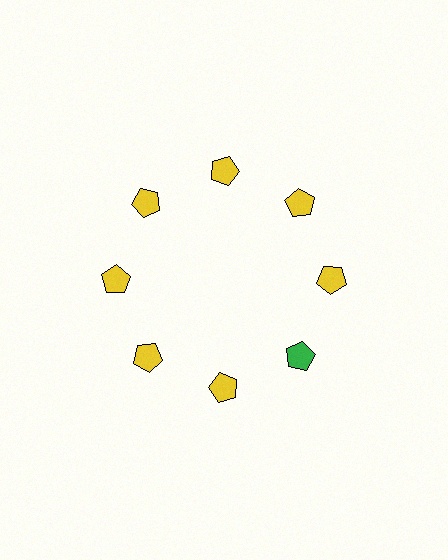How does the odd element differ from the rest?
It has a different color: green instead of yellow.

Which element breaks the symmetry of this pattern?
The green pentagon at roughly the 4 o'clock position breaks the symmetry. All other shapes are yellow pentagons.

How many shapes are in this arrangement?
There are 8 shapes arranged in a ring pattern.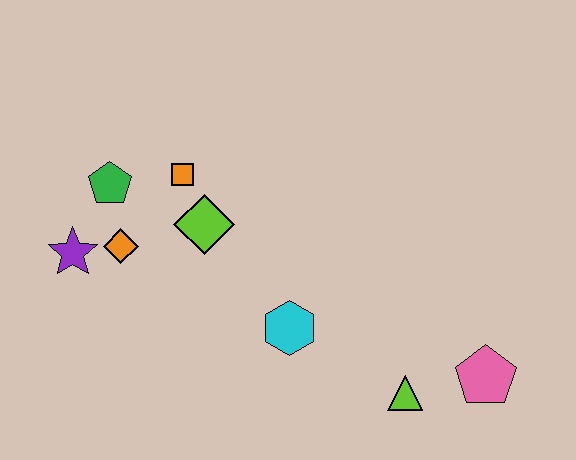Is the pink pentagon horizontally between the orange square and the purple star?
No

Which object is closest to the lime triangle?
The pink pentagon is closest to the lime triangle.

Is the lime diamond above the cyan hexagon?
Yes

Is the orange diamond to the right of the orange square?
No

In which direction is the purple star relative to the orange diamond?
The purple star is to the left of the orange diamond.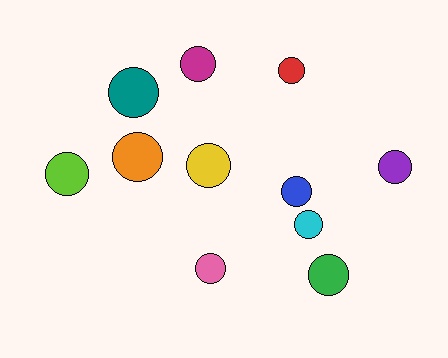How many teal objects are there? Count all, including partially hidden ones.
There is 1 teal object.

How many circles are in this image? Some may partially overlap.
There are 11 circles.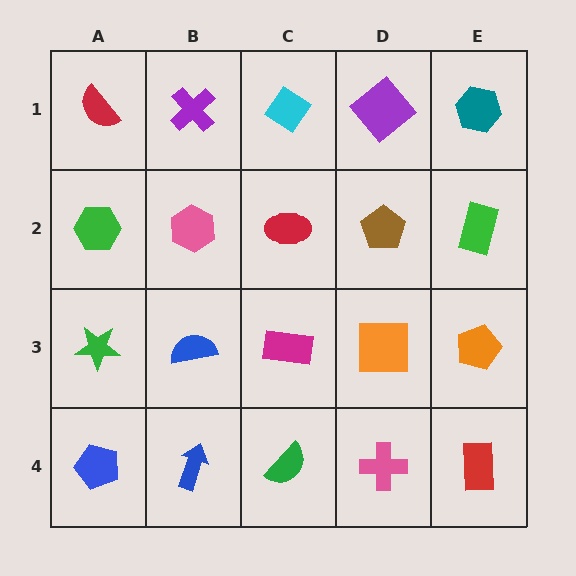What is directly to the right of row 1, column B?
A cyan diamond.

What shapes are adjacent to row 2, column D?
A purple diamond (row 1, column D), an orange square (row 3, column D), a red ellipse (row 2, column C), a green rectangle (row 2, column E).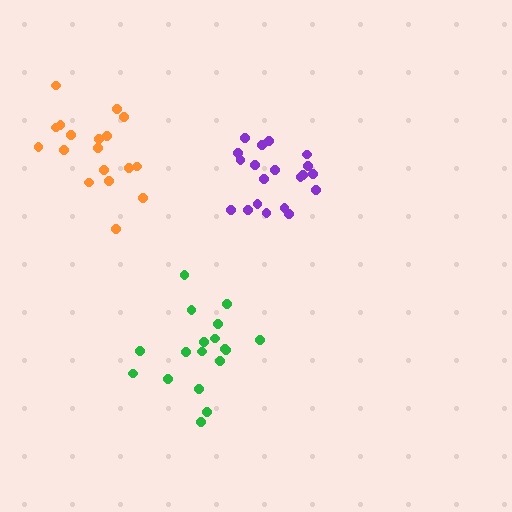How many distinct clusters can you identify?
There are 3 distinct clusters.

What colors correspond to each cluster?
The clusters are colored: green, orange, purple.